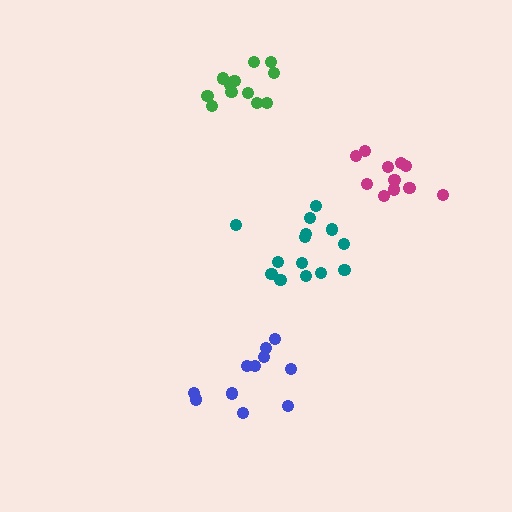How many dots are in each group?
Group 1: 14 dots, Group 2: 12 dots, Group 3: 11 dots, Group 4: 11 dots (48 total).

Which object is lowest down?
The blue cluster is bottommost.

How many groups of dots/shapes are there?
There are 4 groups.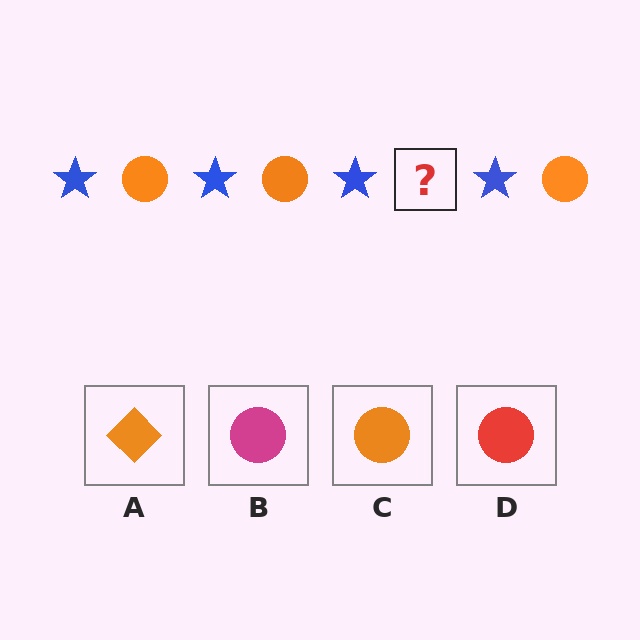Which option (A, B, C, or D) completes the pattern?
C.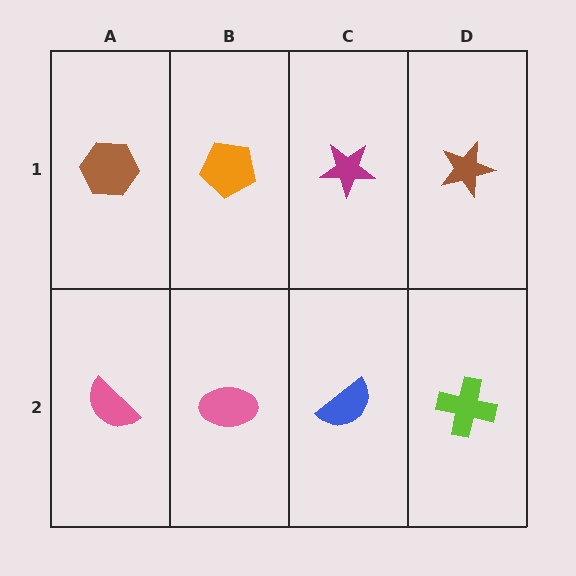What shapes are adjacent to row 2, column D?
A brown star (row 1, column D), a blue semicircle (row 2, column C).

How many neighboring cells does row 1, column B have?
3.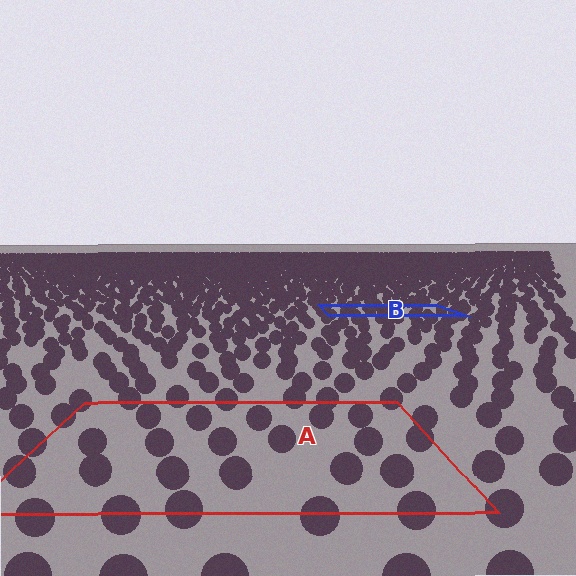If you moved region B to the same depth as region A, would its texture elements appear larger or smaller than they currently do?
They would appear larger. At a closer depth, the same texture elements are projected at a bigger on-screen size.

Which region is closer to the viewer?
Region A is closer. The texture elements there are larger and more spread out.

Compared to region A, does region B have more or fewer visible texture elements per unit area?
Region B has more texture elements per unit area — they are packed more densely because it is farther away.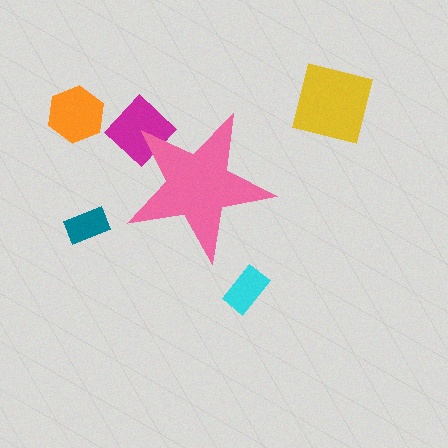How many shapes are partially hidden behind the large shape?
1 shape is partially hidden.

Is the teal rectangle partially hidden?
No, the teal rectangle is fully visible.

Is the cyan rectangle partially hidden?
No, the cyan rectangle is fully visible.